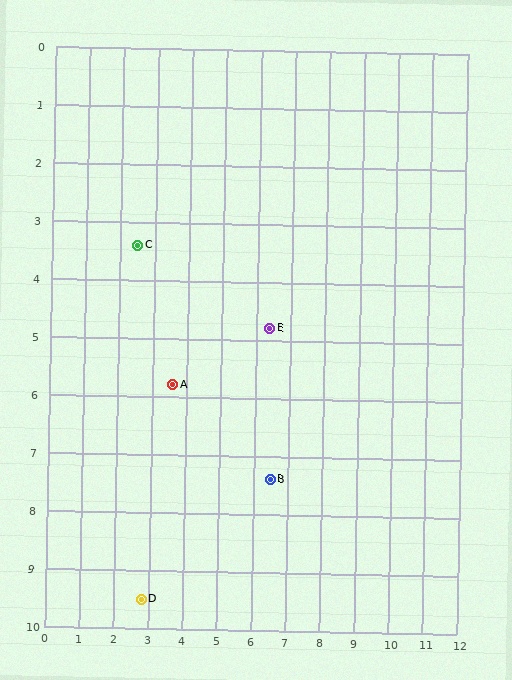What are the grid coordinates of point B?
Point B is at approximately (6.5, 7.4).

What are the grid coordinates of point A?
Point A is at approximately (3.6, 5.8).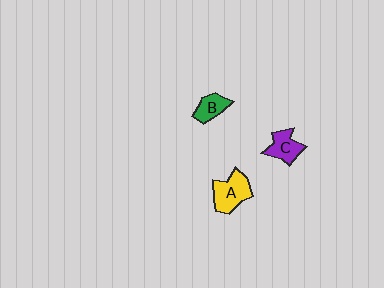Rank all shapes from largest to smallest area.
From largest to smallest: A (yellow), C (purple), B (green).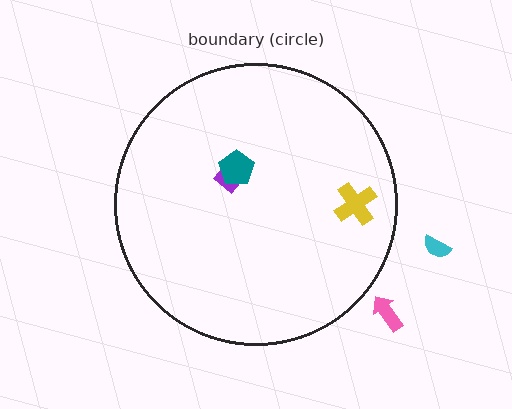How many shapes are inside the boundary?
3 inside, 2 outside.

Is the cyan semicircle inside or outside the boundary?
Outside.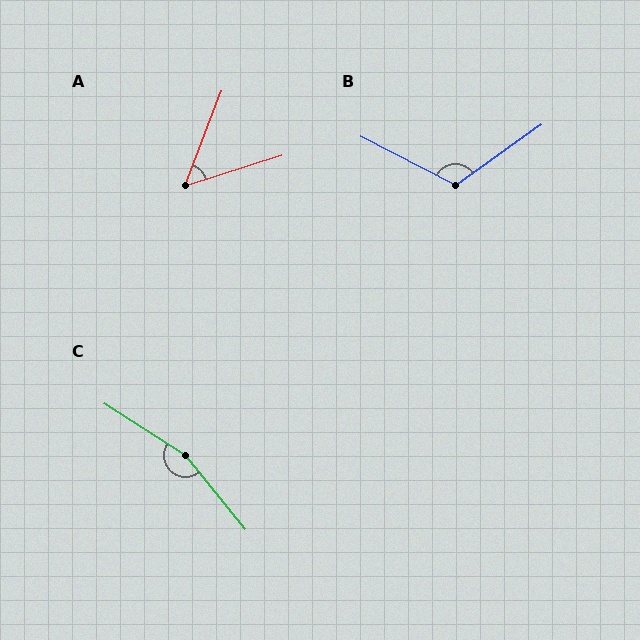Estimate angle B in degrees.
Approximately 117 degrees.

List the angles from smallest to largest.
A (51°), B (117°), C (162°).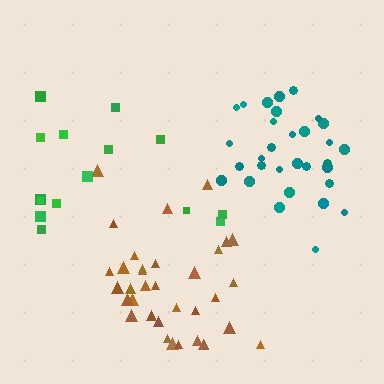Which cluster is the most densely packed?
Teal.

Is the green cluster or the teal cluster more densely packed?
Teal.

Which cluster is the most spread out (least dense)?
Green.